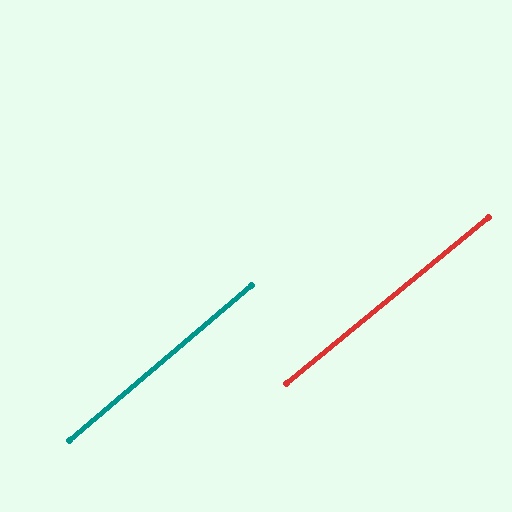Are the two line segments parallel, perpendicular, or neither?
Parallel — their directions differ by only 0.8°.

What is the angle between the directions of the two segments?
Approximately 1 degree.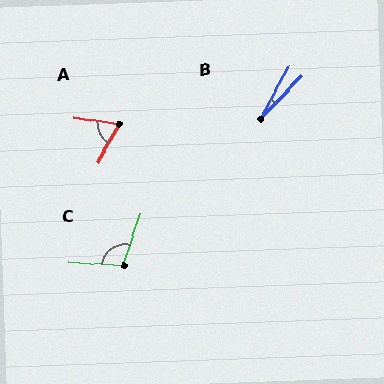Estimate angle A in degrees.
Approximately 69 degrees.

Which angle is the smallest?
B, at approximately 15 degrees.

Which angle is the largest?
C, at approximately 105 degrees.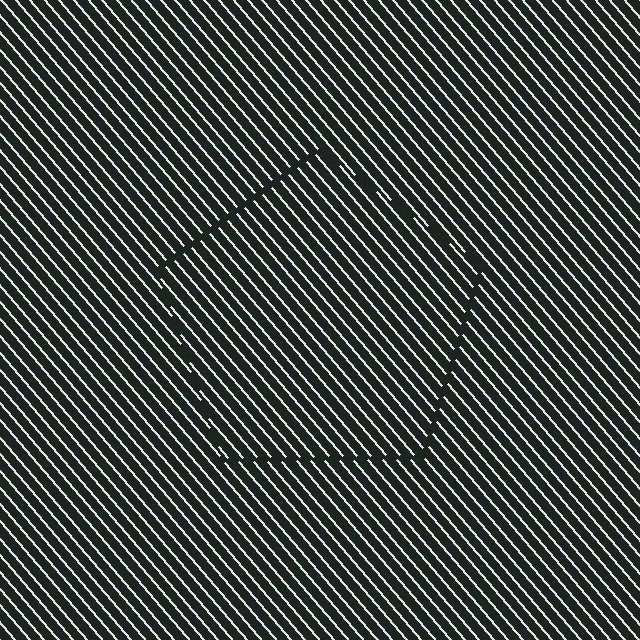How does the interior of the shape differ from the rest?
The interior of the shape contains the same grating, shifted by half a period — the contour is defined by the phase discontinuity where line-ends from the inner and outer gratings abut.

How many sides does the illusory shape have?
5 sides — the line-ends trace a pentagon.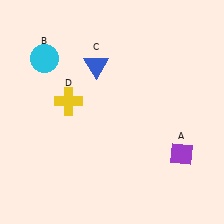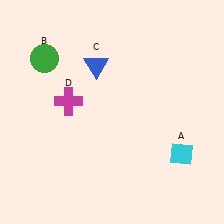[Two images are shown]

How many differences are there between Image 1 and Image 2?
There are 3 differences between the two images.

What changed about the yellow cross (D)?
In Image 1, D is yellow. In Image 2, it changed to magenta.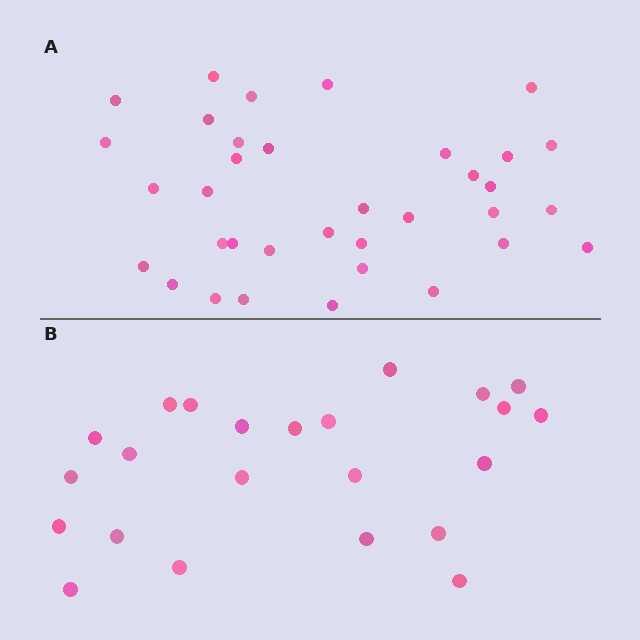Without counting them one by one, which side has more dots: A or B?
Region A (the top region) has more dots.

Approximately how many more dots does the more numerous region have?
Region A has roughly 12 or so more dots than region B.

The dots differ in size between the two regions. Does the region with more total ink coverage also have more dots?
No. Region B has more total ink coverage because its dots are larger, but region A actually contains more individual dots. Total area can be misleading — the number of items is what matters here.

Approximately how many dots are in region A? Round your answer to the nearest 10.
About 40 dots. (The exact count is 35, which rounds to 40.)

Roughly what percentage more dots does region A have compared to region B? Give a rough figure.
About 50% more.